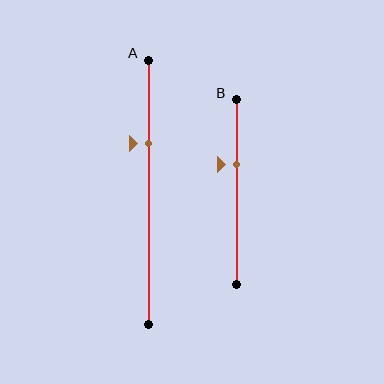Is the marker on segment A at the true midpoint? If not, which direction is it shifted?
No, the marker on segment A is shifted upward by about 18% of the segment length.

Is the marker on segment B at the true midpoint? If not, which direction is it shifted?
No, the marker on segment B is shifted upward by about 15% of the segment length.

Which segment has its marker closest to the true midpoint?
Segment B has its marker closest to the true midpoint.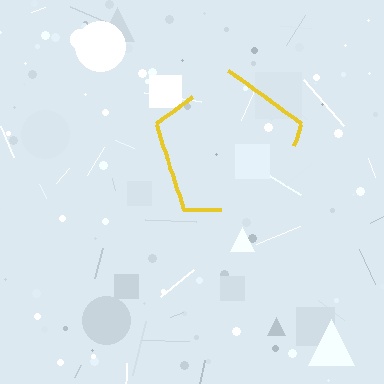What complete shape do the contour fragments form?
The contour fragments form a pentagon.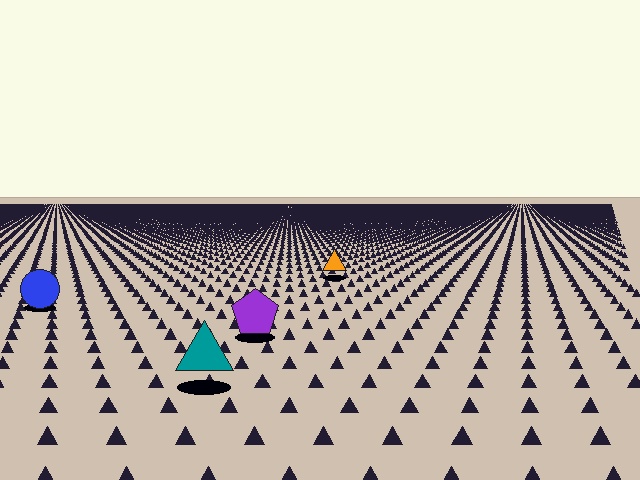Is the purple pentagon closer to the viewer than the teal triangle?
No. The teal triangle is closer — you can tell from the texture gradient: the ground texture is coarser near it.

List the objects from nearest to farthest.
From nearest to farthest: the teal triangle, the purple pentagon, the blue circle, the orange triangle.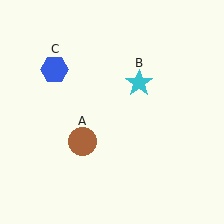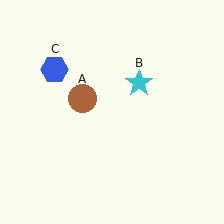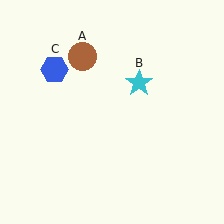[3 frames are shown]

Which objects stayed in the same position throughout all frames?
Cyan star (object B) and blue hexagon (object C) remained stationary.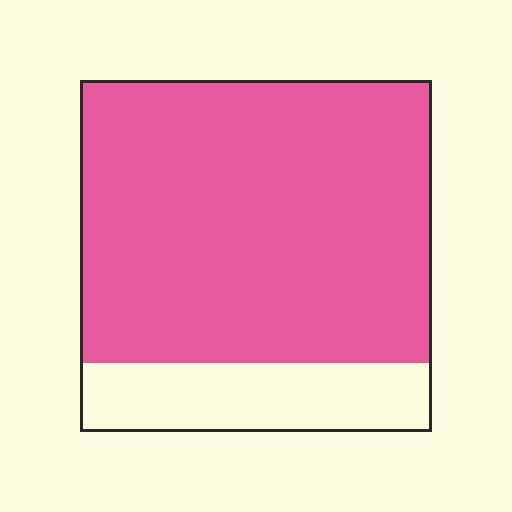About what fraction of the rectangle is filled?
About four fifths (4/5).